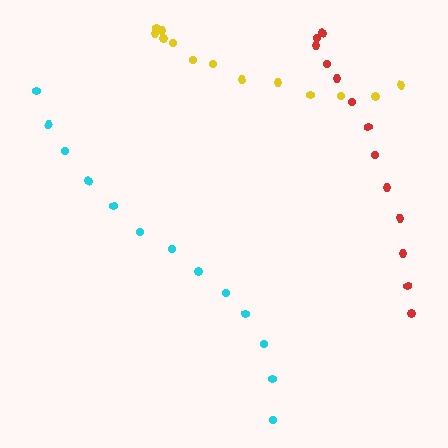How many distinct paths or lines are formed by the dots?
There are 3 distinct paths.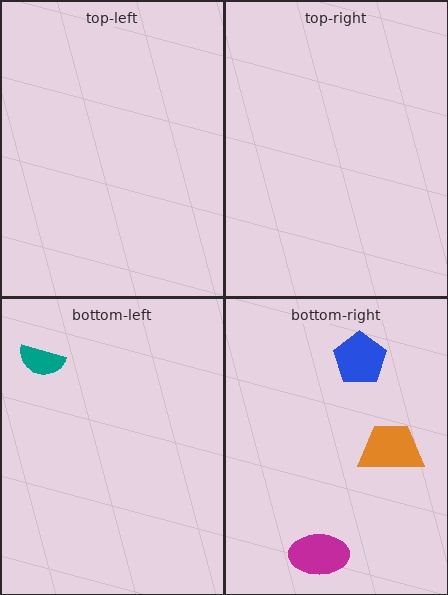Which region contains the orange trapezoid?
The bottom-right region.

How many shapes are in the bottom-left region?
1.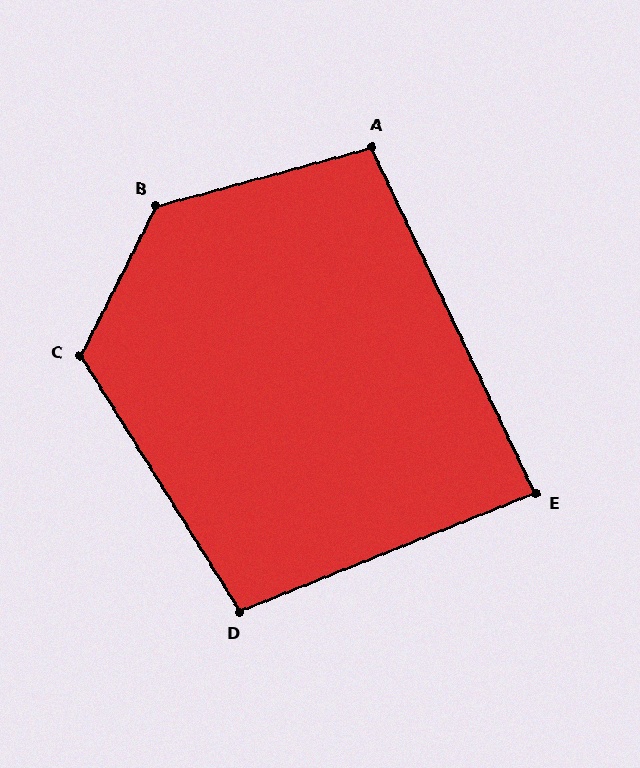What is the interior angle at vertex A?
Approximately 100 degrees (obtuse).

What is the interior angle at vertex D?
Approximately 100 degrees (obtuse).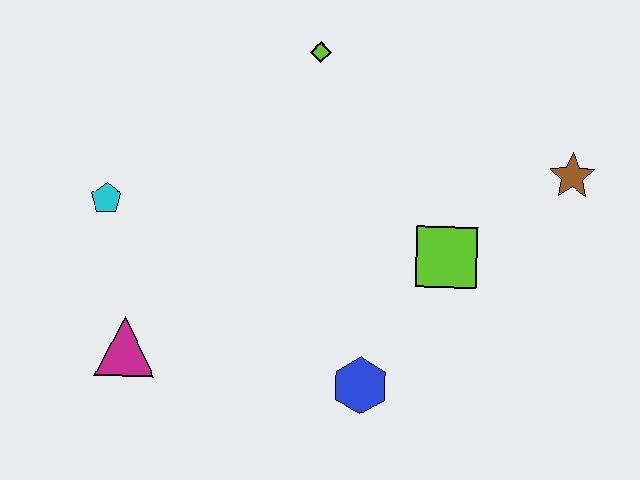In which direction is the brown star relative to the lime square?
The brown star is to the right of the lime square.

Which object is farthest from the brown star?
The magenta triangle is farthest from the brown star.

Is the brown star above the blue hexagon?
Yes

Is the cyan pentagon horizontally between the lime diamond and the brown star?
No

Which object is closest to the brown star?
The lime square is closest to the brown star.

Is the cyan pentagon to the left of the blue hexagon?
Yes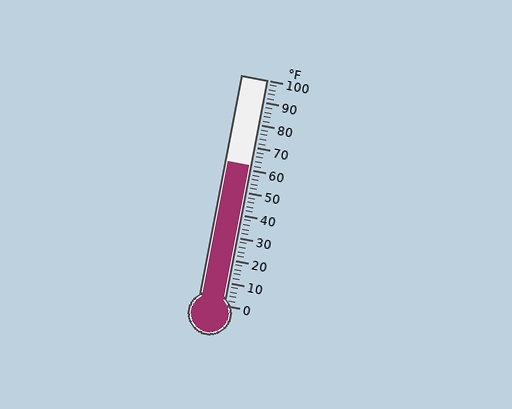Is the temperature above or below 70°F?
The temperature is below 70°F.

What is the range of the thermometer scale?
The thermometer scale ranges from 0°F to 100°F.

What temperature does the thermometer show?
The thermometer shows approximately 62°F.